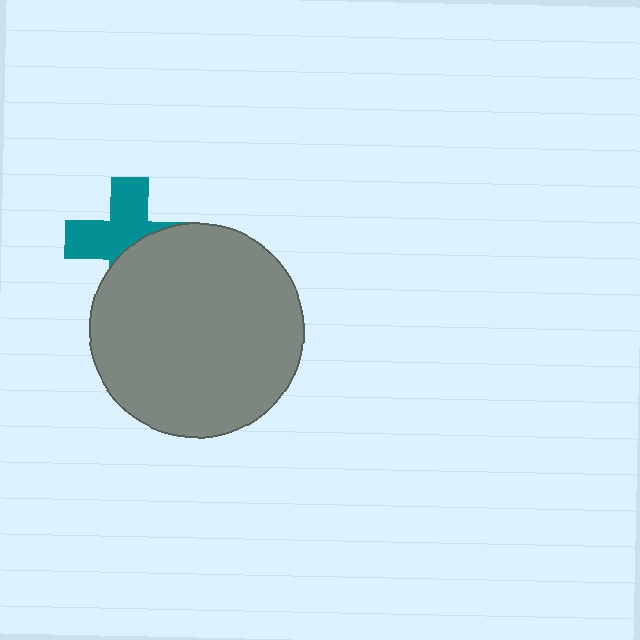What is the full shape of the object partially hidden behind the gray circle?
The partially hidden object is a teal cross.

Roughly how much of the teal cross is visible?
About half of it is visible (roughly 56%).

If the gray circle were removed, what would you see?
You would see the complete teal cross.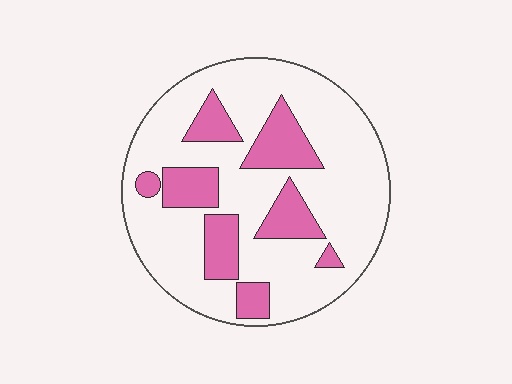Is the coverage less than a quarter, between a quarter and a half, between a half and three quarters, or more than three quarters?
Less than a quarter.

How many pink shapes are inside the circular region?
8.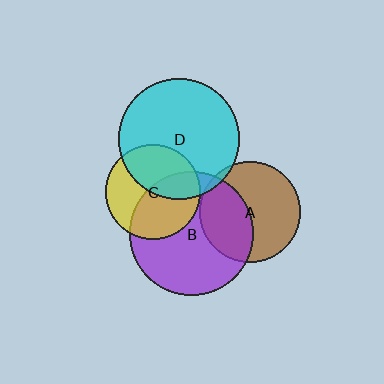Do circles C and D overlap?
Yes.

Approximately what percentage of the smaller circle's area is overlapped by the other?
Approximately 45%.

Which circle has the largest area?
Circle B (purple).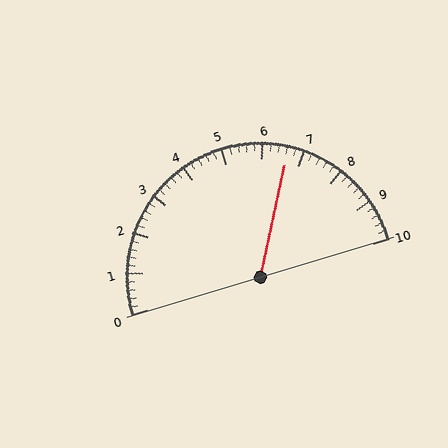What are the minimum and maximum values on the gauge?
The gauge ranges from 0 to 10.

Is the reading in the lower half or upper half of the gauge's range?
The reading is in the upper half of the range (0 to 10).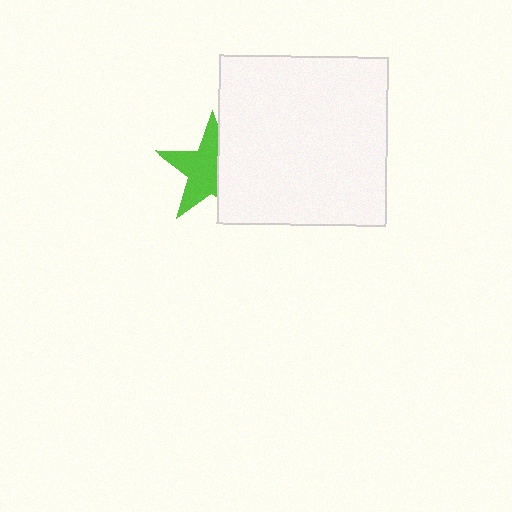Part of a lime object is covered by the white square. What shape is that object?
It is a star.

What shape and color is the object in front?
The object in front is a white square.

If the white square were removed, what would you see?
You would see the complete lime star.